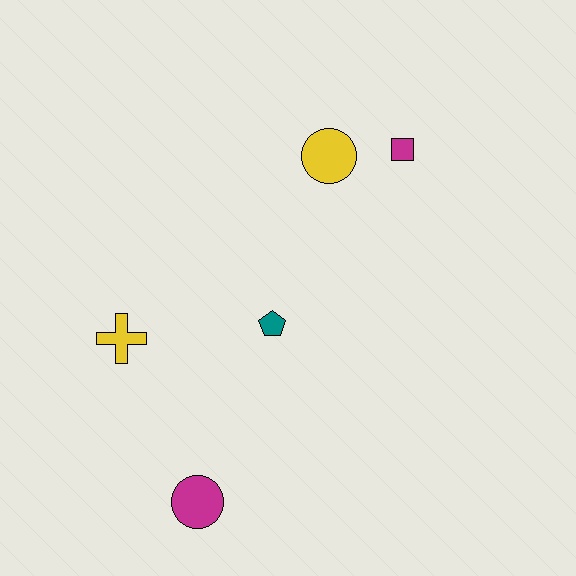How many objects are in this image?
There are 5 objects.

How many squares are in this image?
There is 1 square.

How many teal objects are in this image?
There is 1 teal object.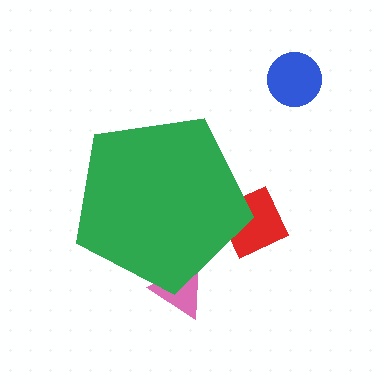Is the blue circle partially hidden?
No, the blue circle is fully visible.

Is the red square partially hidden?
Yes, the red square is partially hidden behind the green pentagon.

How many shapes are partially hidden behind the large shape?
2 shapes are partially hidden.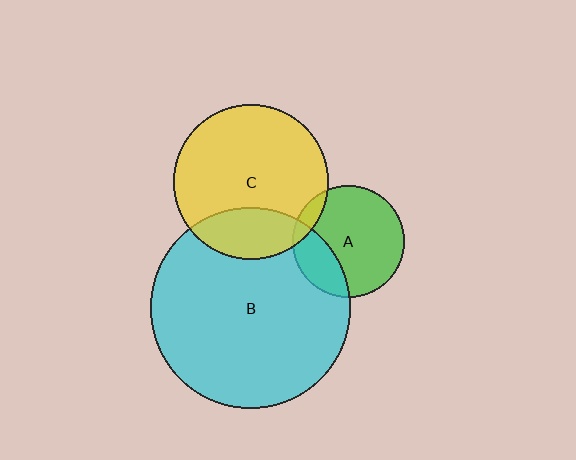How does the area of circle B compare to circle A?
Approximately 3.2 times.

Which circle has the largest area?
Circle B (cyan).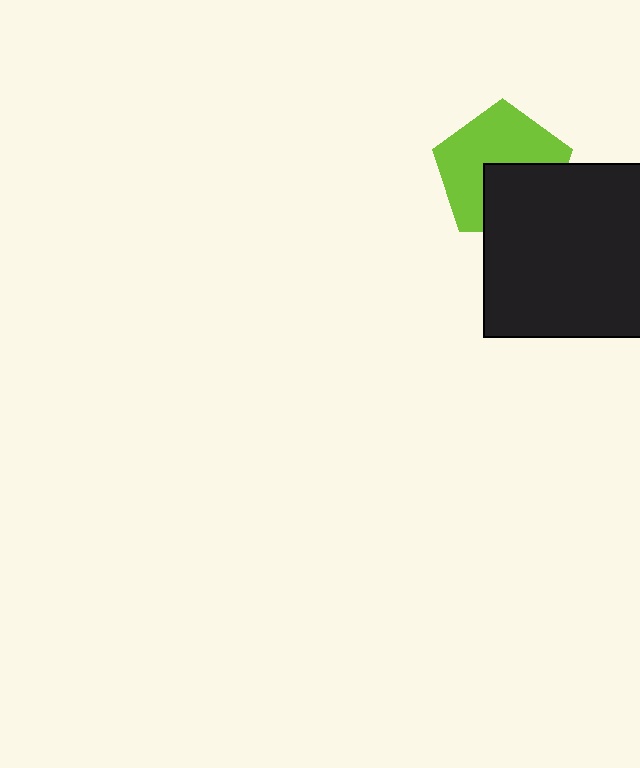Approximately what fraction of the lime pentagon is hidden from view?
Roughly 39% of the lime pentagon is hidden behind the black square.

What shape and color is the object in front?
The object in front is a black square.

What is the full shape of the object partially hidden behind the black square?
The partially hidden object is a lime pentagon.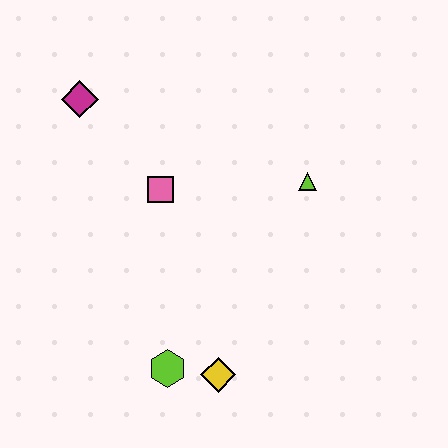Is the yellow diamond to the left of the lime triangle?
Yes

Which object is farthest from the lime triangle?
The magenta diamond is farthest from the lime triangle.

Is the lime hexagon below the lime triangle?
Yes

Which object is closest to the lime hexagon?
The yellow diamond is closest to the lime hexagon.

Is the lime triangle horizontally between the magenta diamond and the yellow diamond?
No